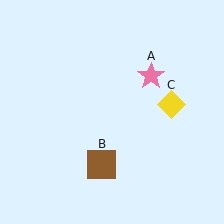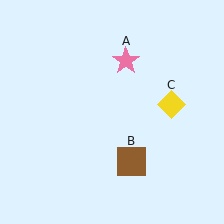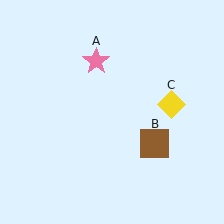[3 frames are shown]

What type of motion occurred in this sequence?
The pink star (object A), brown square (object B) rotated counterclockwise around the center of the scene.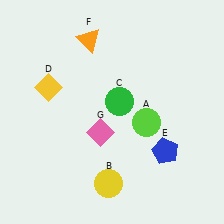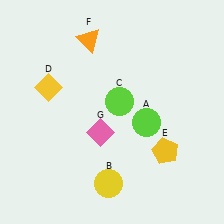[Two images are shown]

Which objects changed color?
C changed from green to lime. E changed from blue to yellow.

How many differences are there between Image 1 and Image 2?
There are 2 differences between the two images.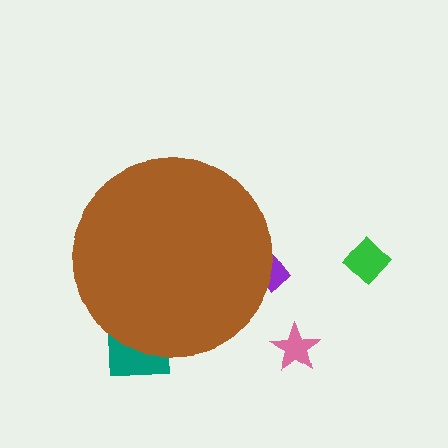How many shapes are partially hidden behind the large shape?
2 shapes are partially hidden.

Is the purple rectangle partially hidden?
Yes, the purple rectangle is partially hidden behind the brown circle.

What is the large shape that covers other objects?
A brown circle.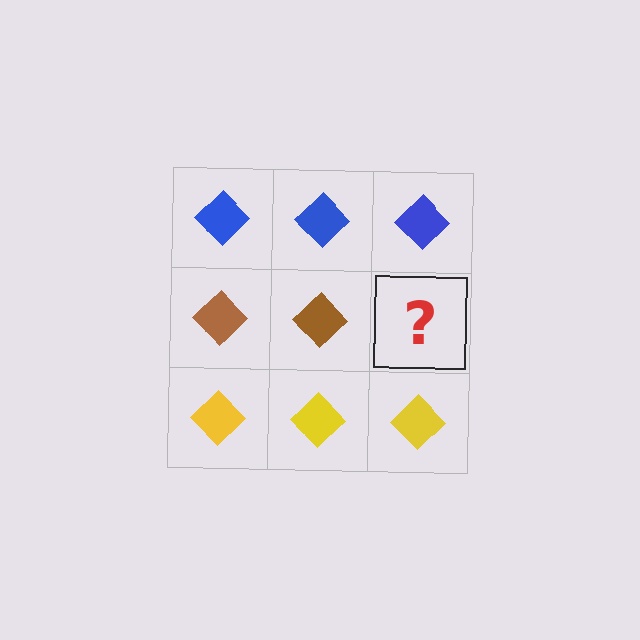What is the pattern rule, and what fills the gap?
The rule is that each row has a consistent color. The gap should be filled with a brown diamond.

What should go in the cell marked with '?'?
The missing cell should contain a brown diamond.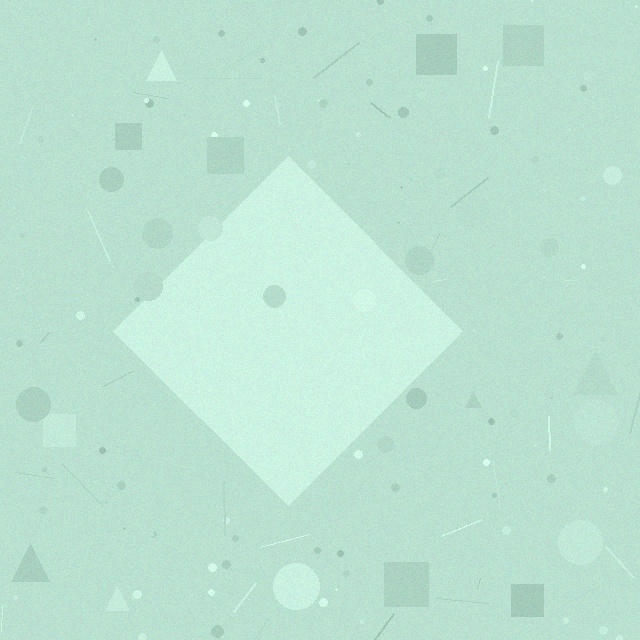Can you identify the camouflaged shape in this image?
The camouflaged shape is a diamond.